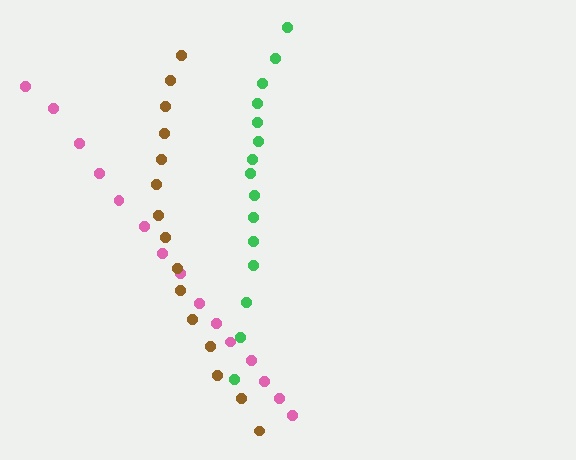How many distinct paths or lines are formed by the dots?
There are 3 distinct paths.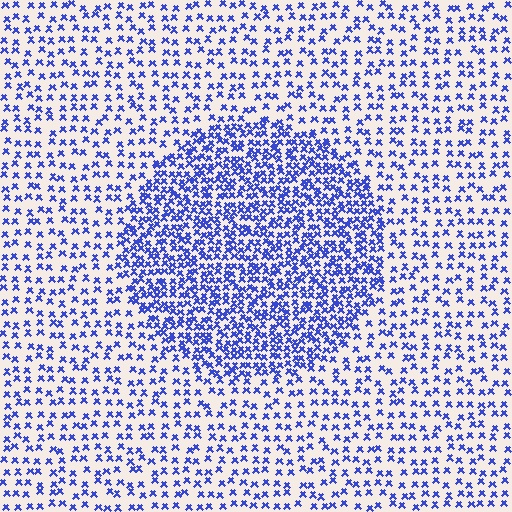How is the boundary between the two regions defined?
The boundary is defined by a change in element density (approximately 2.2x ratio). All elements are the same color, size, and shape.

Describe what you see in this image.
The image contains small blue elements arranged at two different densities. A circle-shaped region is visible where the elements are more densely packed than the surrounding area.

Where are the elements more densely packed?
The elements are more densely packed inside the circle boundary.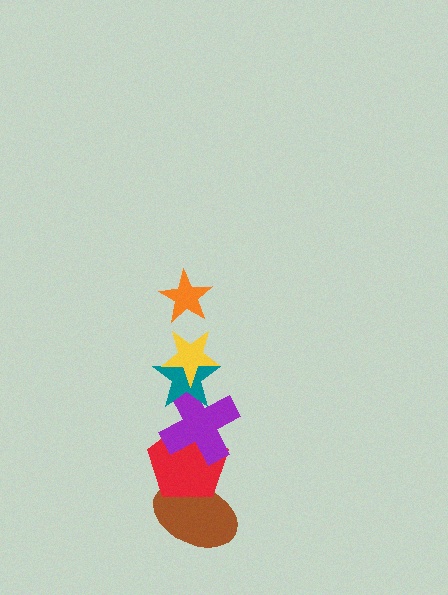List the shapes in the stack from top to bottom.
From top to bottom: the orange star, the yellow star, the teal star, the purple cross, the red pentagon, the brown ellipse.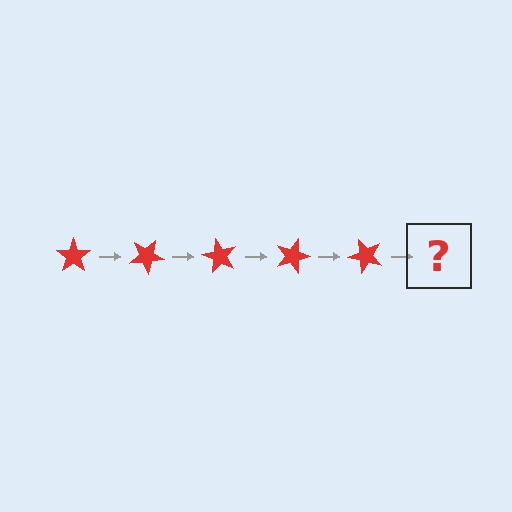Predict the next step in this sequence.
The next step is a red star rotated 150 degrees.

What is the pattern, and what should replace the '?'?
The pattern is that the star rotates 30 degrees each step. The '?' should be a red star rotated 150 degrees.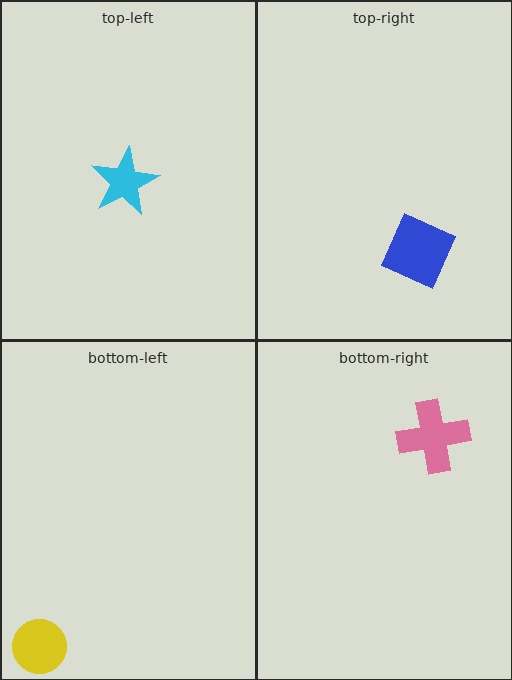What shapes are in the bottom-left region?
The yellow circle.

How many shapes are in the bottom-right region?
1.